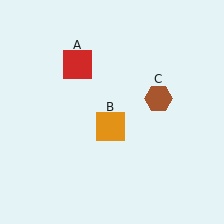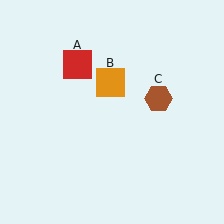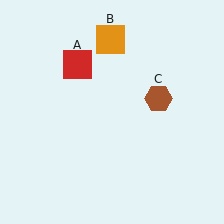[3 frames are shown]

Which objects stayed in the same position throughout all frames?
Red square (object A) and brown hexagon (object C) remained stationary.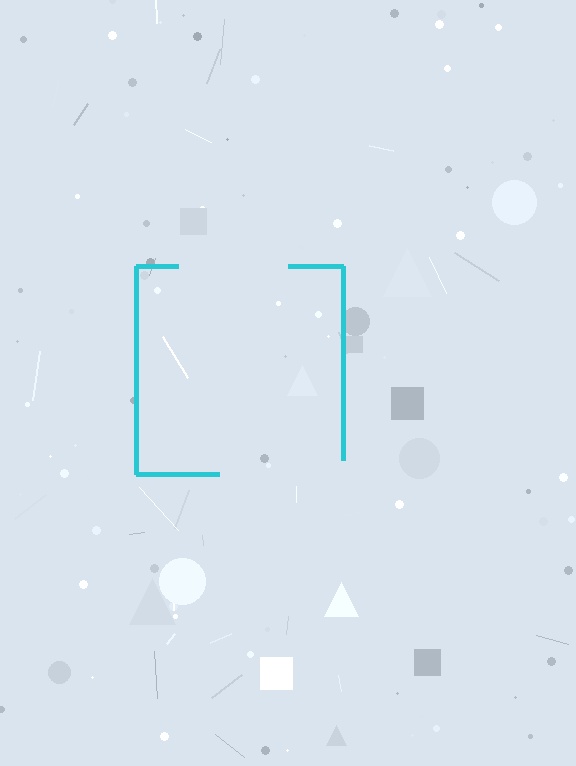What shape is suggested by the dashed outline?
The dashed outline suggests a square.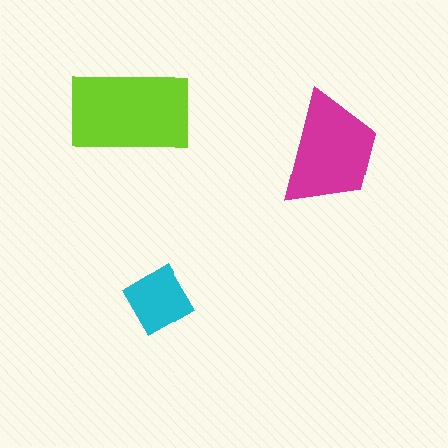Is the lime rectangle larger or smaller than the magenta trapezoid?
Larger.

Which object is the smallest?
The cyan diamond.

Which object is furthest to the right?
The magenta trapezoid is rightmost.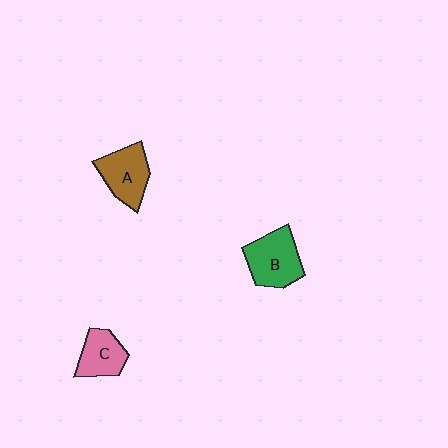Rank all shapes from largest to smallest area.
From largest to smallest: B (green), A (brown), C (pink).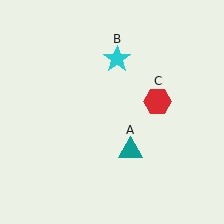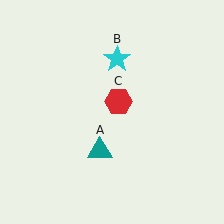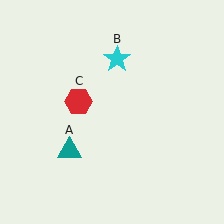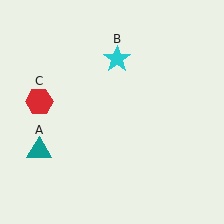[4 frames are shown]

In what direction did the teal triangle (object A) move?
The teal triangle (object A) moved left.